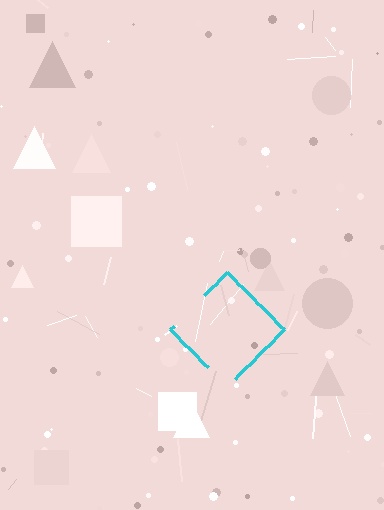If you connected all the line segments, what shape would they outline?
They would outline a diamond.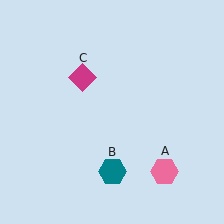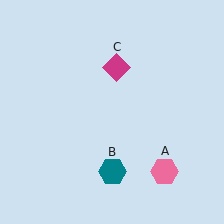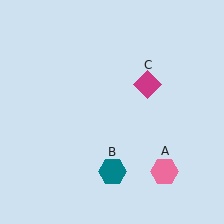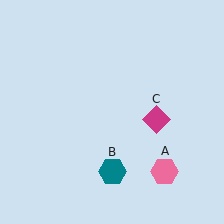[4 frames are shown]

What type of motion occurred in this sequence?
The magenta diamond (object C) rotated clockwise around the center of the scene.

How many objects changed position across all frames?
1 object changed position: magenta diamond (object C).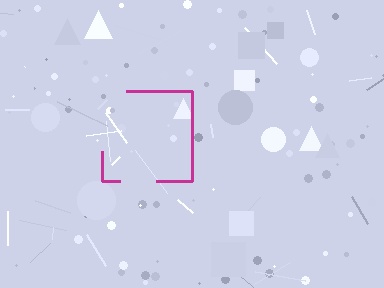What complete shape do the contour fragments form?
The contour fragments form a square.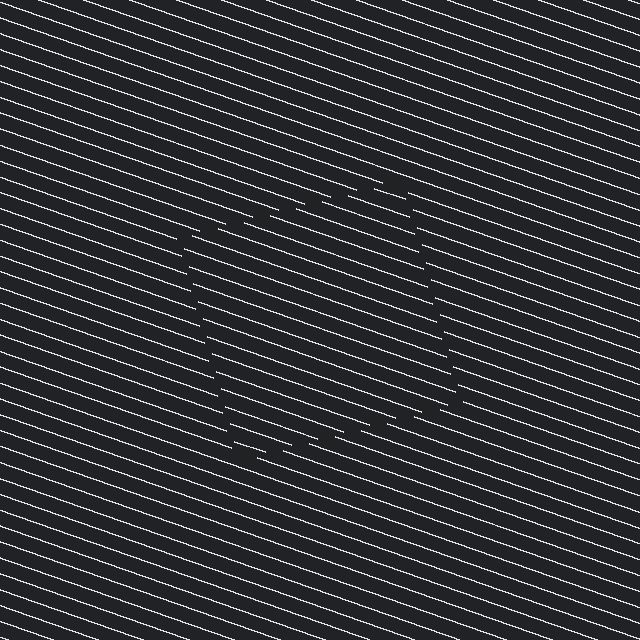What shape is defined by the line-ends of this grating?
An illusory square. The interior of the shape contains the same grating, shifted by half a period — the contour is defined by the phase discontinuity where line-ends from the inner and outer gratings abut.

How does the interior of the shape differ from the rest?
The interior of the shape contains the same grating, shifted by half a period — the contour is defined by the phase discontinuity where line-ends from the inner and outer gratings abut.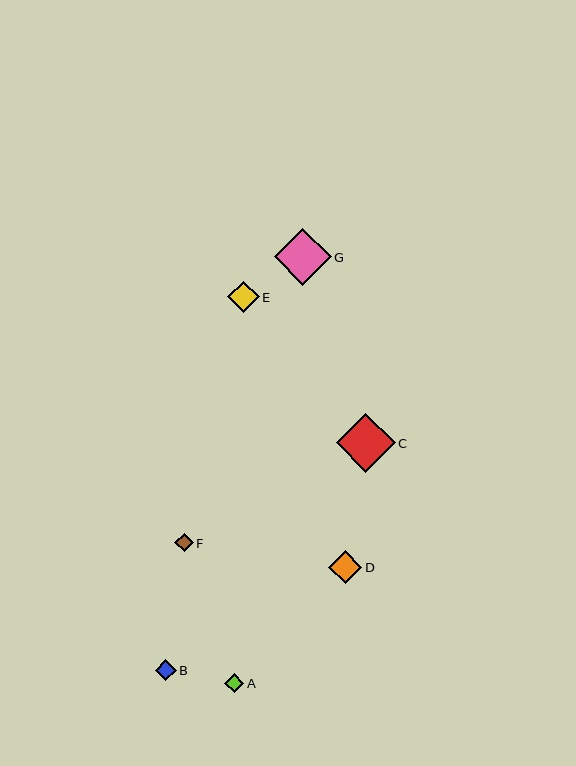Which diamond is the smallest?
Diamond F is the smallest with a size of approximately 18 pixels.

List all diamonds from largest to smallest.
From largest to smallest: C, G, D, E, B, A, F.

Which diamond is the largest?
Diamond C is the largest with a size of approximately 59 pixels.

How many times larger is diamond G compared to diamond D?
Diamond G is approximately 1.7 times the size of diamond D.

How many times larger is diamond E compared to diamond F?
Diamond E is approximately 1.7 times the size of diamond F.